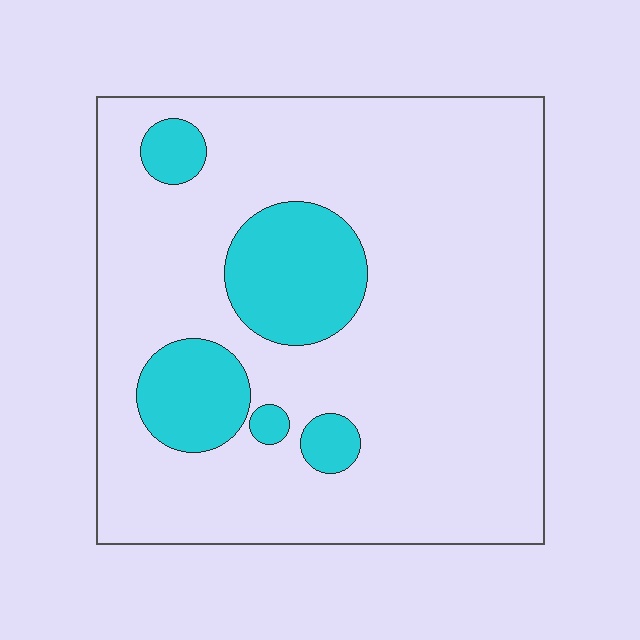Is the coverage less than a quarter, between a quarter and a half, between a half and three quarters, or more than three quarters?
Less than a quarter.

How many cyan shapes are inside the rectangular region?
5.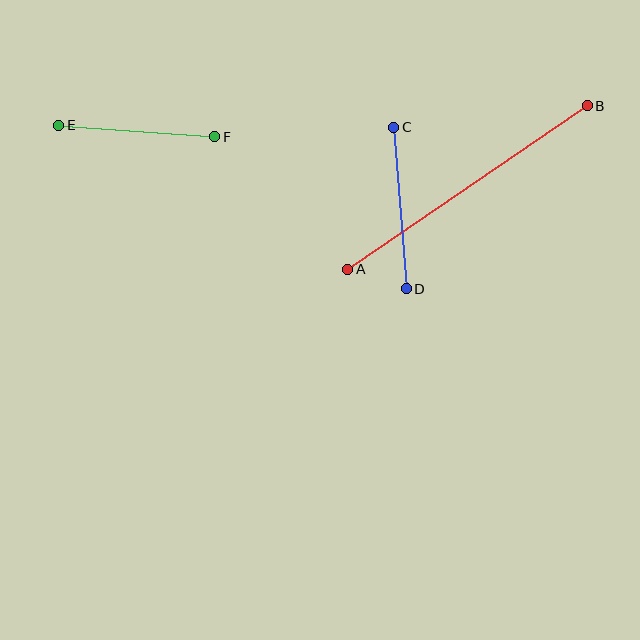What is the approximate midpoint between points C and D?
The midpoint is at approximately (400, 208) pixels.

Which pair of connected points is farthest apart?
Points A and B are farthest apart.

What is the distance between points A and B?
The distance is approximately 290 pixels.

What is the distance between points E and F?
The distance is approximately 156 pixels.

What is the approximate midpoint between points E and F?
The midpoint is at approximately (137, 131) pixels.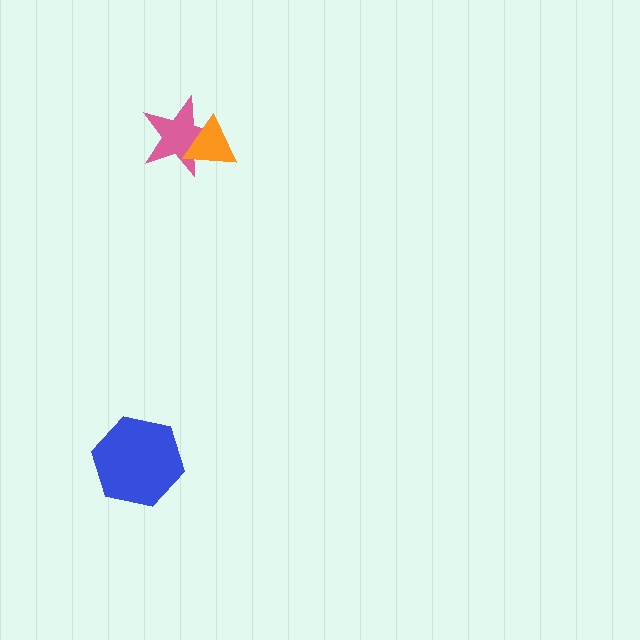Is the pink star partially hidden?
Yes, it is partially covered by another shape.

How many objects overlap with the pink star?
1 object overlaps with the pink star.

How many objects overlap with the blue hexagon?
0 objects overlap with the blue hexagon.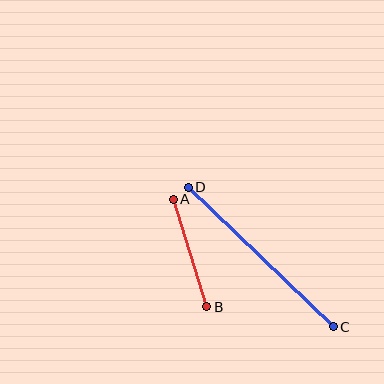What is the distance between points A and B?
The distance is approximately 113 pixels.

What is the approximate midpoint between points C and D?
The midpoint is at approximately (261, 257) pixels.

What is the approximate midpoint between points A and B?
The midpoint is at approximately (190, 253) pixels.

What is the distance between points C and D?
The distance is approximately 201 pixels.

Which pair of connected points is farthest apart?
Points C and D are farthest apart.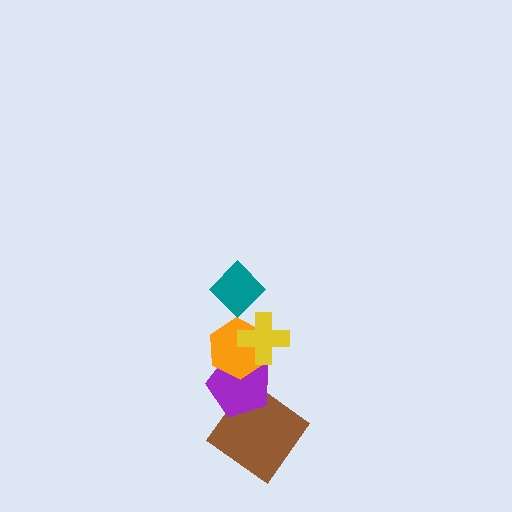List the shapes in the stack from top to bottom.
From top to bottom: the teal diamond, the yellow cross, the orange hexagon, the purple pentagon, the brown diamond.